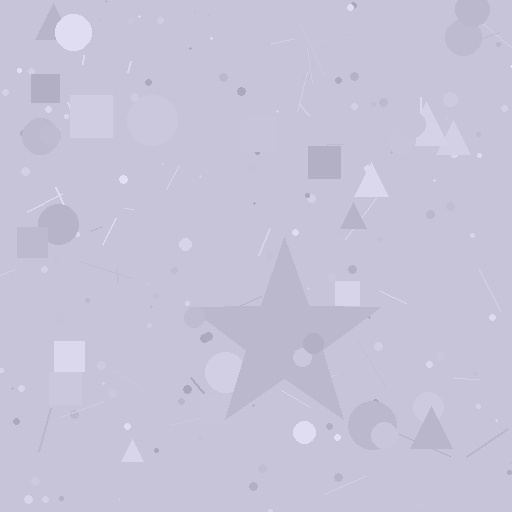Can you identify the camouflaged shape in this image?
The camouflaged shape is a star.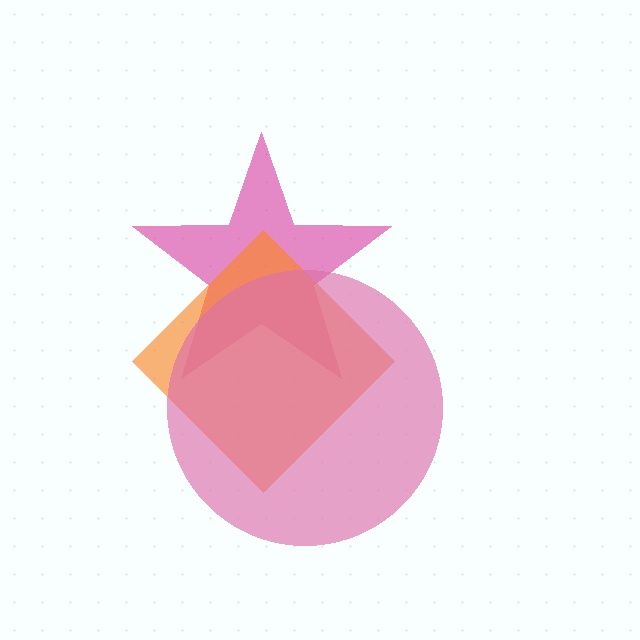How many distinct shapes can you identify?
There are 3 distinct shapes: a magenta star, an orange diamond, a pink circle.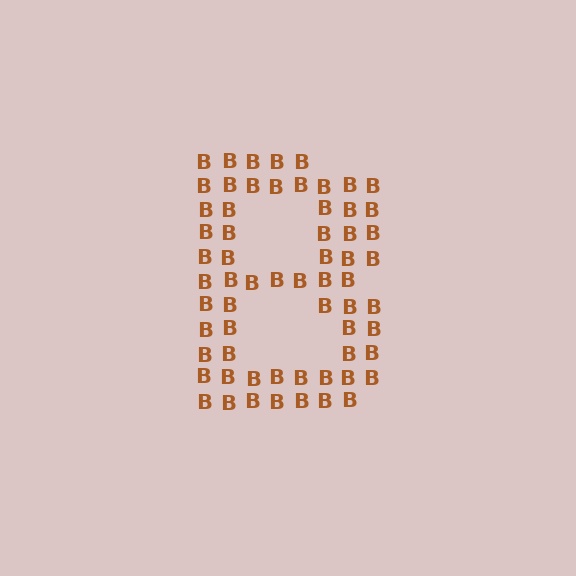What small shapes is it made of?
It is made of small letter B's.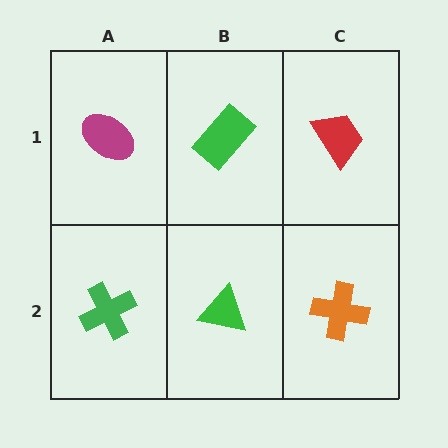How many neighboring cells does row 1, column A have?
2.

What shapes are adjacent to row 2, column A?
A magenta ellipse (row 1, column A), a green triangle (row 2, column B).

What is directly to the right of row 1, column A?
A green rectangle.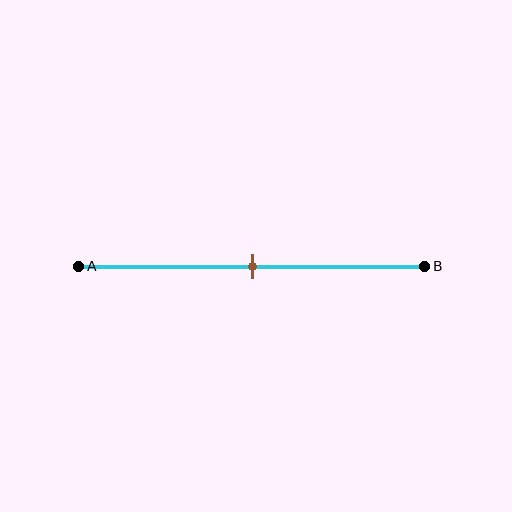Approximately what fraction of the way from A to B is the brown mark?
The brown mark is approximately 50% of the way from A to B.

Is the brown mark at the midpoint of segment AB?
Yes, the mark is approximately at the midpoint.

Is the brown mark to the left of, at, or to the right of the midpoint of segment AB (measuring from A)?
The brown mark is approximately at the midpoint of segment AB.